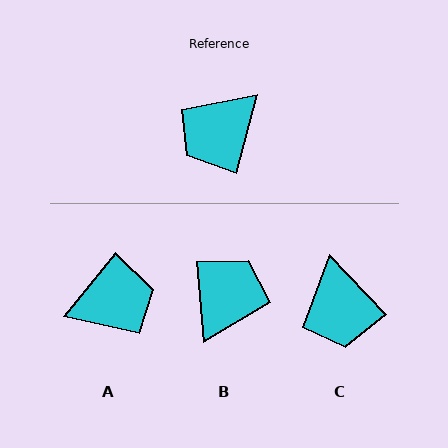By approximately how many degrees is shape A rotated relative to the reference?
Approximately 156 degrees counter-clockwise.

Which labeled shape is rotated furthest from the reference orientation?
B, about 160 degrees away.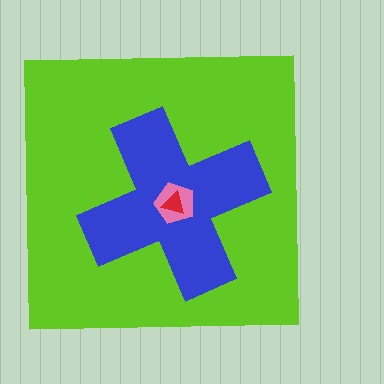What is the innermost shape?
The red triangle.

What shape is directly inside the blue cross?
The pink pentagon.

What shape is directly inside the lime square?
The blue cross.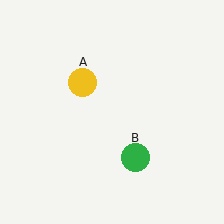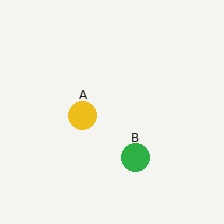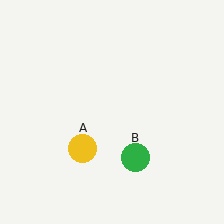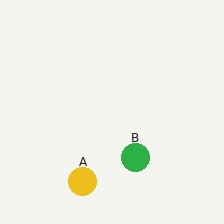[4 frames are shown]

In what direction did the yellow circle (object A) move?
The yellow circle (object A) moved down.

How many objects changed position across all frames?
1 object changed position: yellow circle (object A).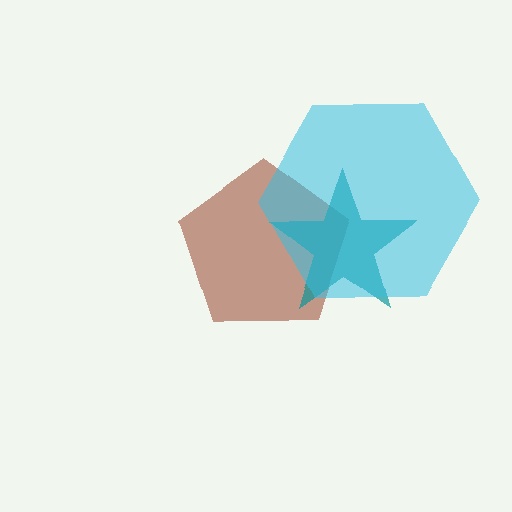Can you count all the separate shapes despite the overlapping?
Yes, there are 3 separate shapes.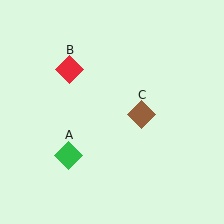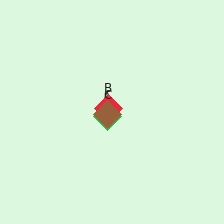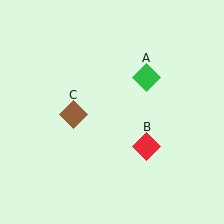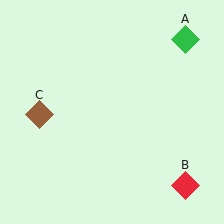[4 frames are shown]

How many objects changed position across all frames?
3 objects changed position: green diamond (object A), red diamond (object B), brown diamond (object C).